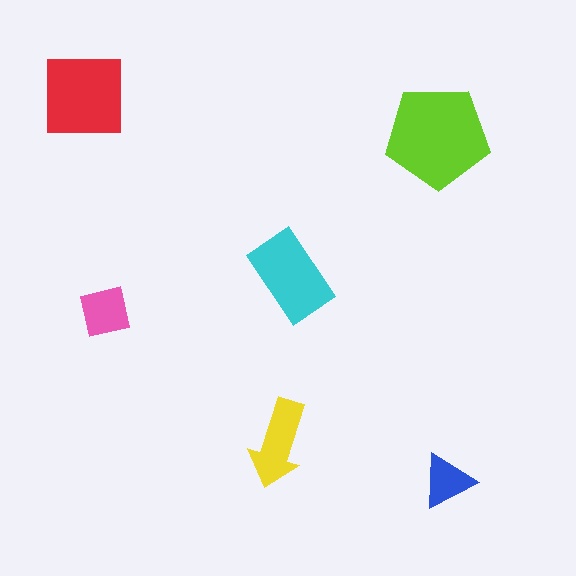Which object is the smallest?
The blue triangle.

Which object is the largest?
The lime pentagon.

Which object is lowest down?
The blue triangle is bottommost.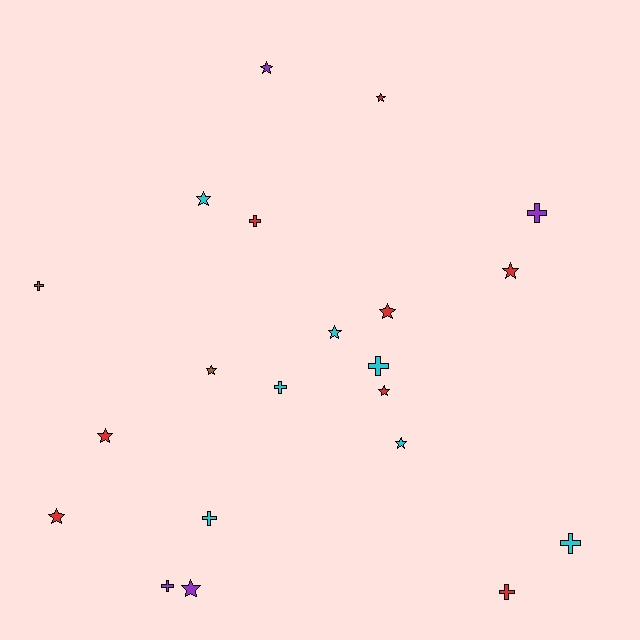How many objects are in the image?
There are 21 objects.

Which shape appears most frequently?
Star, with 12 objects.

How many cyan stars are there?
There are 3 cyan stars.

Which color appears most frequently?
Red, with 8 objects.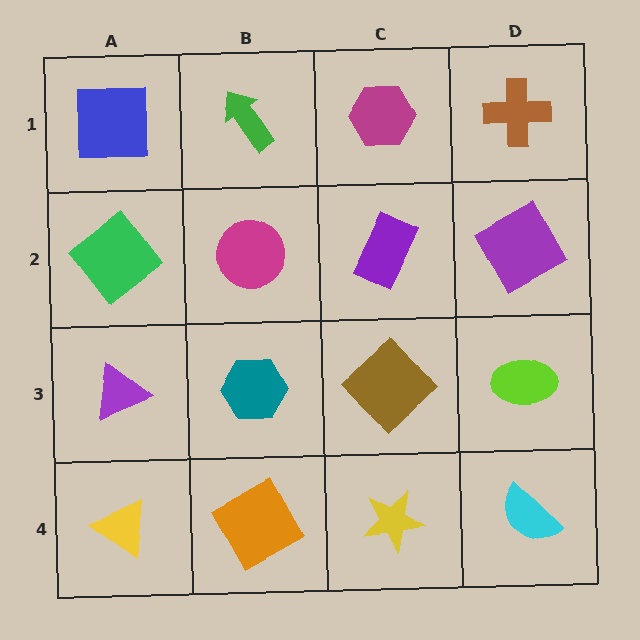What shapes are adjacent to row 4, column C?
A brown diamond (row 3, column C), an orange square (row 4, column B), a cyan semicircle (row 4, column D).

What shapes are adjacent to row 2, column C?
A magenta hexagon (row 1, column C), a brown diamond (row 3, column C), a magenta circle (row 2, column B), a purple square (row 2, column D).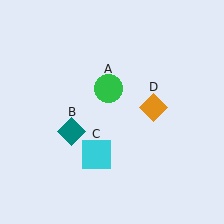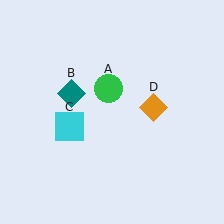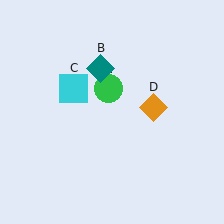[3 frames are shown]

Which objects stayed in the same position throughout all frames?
Green circle (object A) and orange diamond (object D) remained stationary.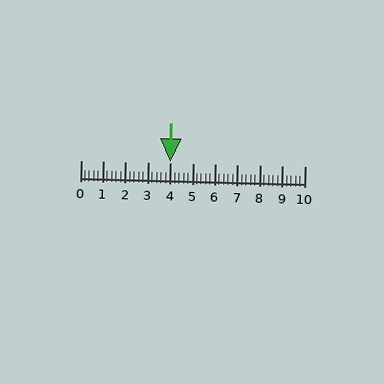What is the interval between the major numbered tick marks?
The major tick marks are spaced 1 units apart.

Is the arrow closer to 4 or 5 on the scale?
The arrow is closer to 4.